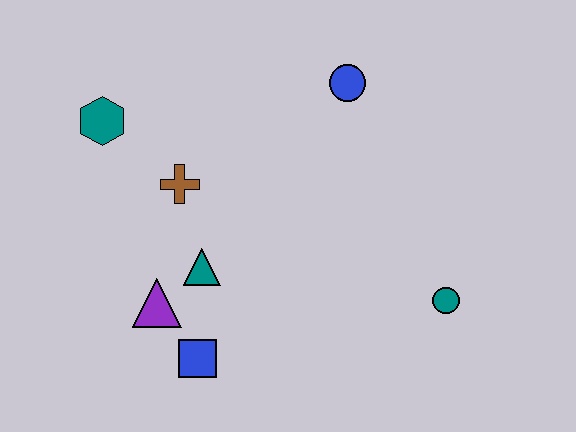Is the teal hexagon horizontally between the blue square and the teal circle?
No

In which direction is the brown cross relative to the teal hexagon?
The brown cross is to the right of the teal hexagon.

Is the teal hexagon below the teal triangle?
No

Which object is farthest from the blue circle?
The blue square is farthest from the blue circle.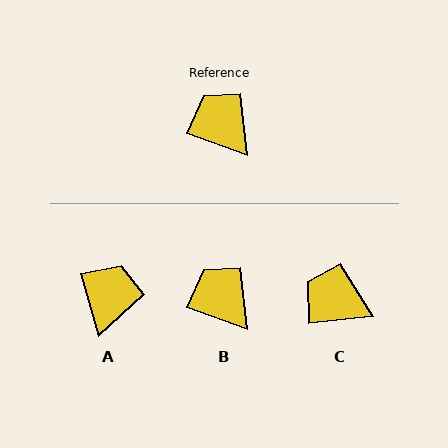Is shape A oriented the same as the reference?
No, it is off by about 55 degrees.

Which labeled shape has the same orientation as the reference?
B.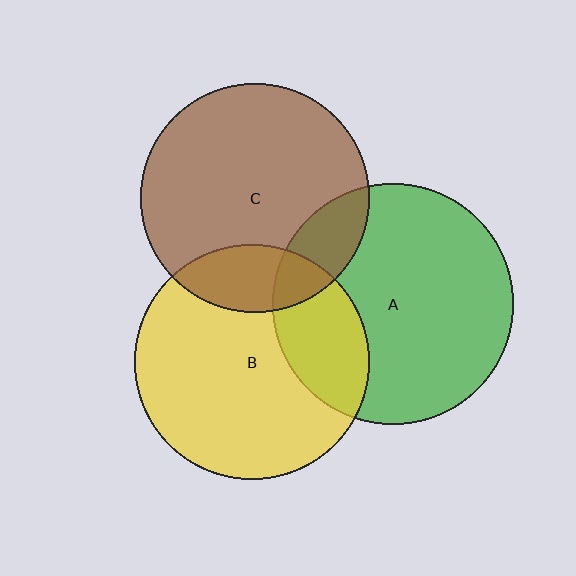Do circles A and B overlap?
Yes.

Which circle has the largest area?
Circle A (green).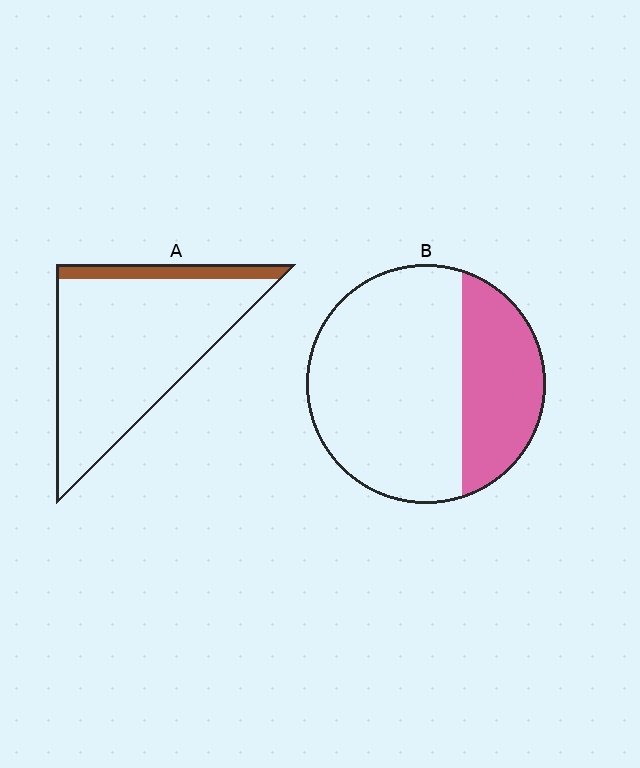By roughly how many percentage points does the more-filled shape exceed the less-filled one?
By roughly 20 percentage points (B over A).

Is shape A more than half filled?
No.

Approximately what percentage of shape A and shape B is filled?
A is approximately 10% and B is approximately 30%.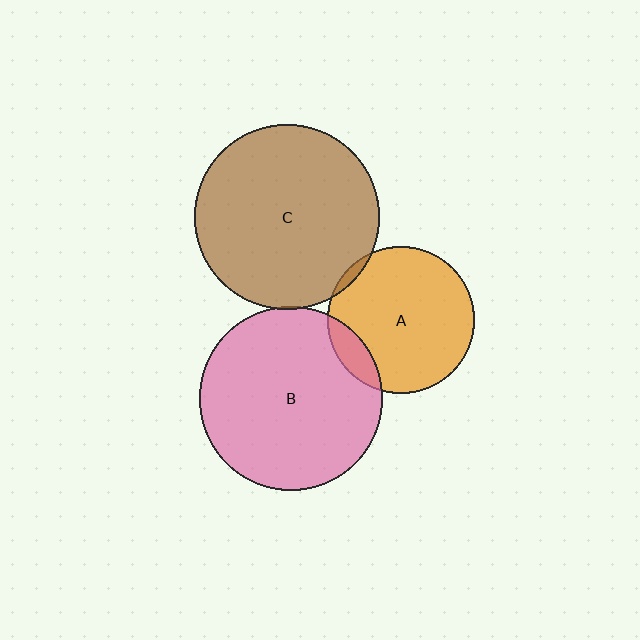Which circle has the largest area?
Circle C (brown).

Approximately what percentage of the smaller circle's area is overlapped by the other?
Approximately 5%.